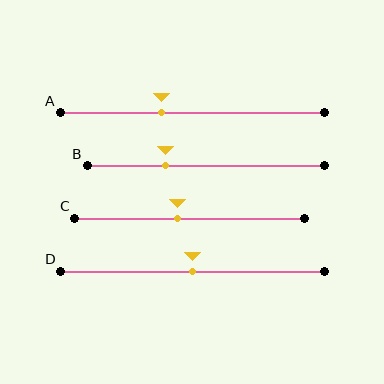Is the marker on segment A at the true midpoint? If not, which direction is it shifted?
No, the marker on segment A is shifted to the left by about 11% of the segment length.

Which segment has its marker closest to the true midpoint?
Segment D has its marker closest to the true midpoint.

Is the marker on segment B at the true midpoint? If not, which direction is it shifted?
No, the marker on segment B is shifted to the left by about 17% of the segment length.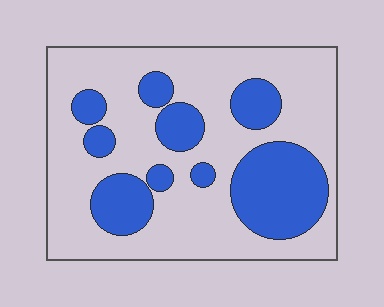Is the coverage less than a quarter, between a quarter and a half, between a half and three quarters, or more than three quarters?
Between a quarter and a half.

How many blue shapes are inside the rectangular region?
9.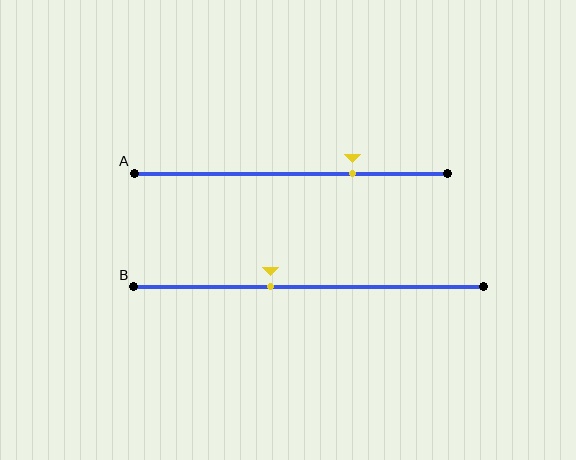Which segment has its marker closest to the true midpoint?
Segment B has its marker closest to the true midpoint.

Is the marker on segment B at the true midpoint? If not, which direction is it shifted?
No, the marker on segment B is shifted to the left by about 11% of the segment length.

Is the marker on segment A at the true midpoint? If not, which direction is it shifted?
No, the marker on segment A is shifted to the right by about 20% of the segment length.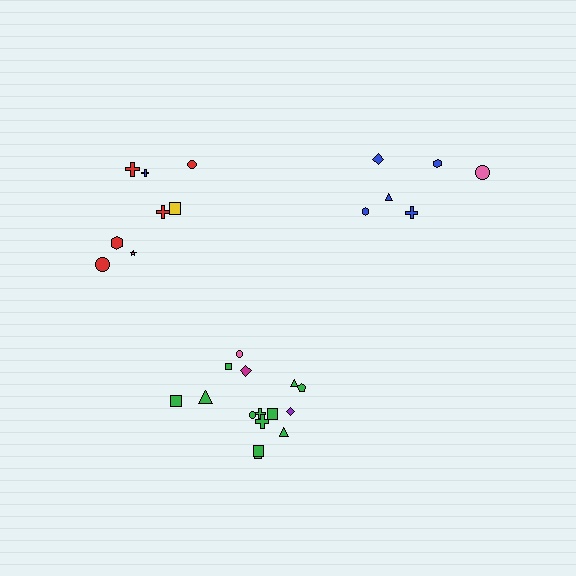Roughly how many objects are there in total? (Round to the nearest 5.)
Roughly 30 objects in total.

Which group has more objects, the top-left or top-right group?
The top-left group.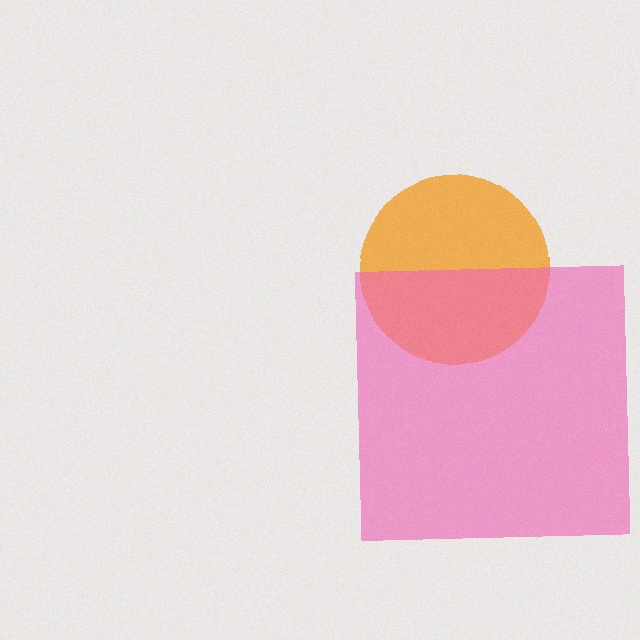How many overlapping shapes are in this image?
There are 2 overlapping shapes in the image.